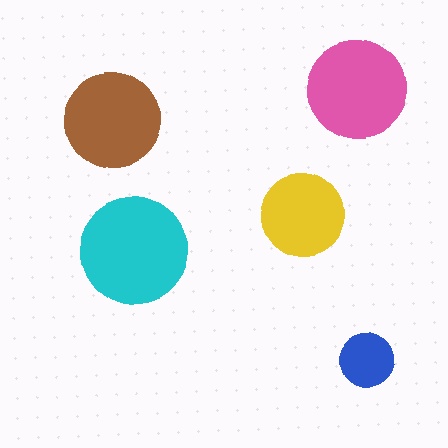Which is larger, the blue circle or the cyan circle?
The cyan one.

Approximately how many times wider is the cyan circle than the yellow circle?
About 1.5 times wider.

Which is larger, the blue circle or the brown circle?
The brown one.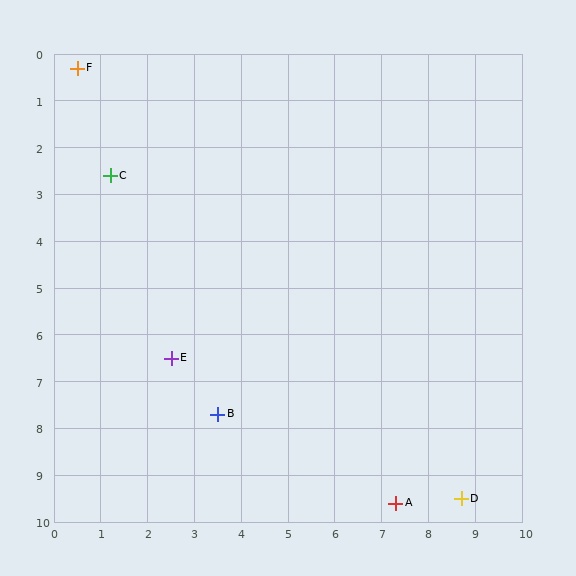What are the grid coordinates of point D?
Point D is at approximately (8.7, 9.5).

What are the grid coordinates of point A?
Point A is at approximately (7.3, 9.6).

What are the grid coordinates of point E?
Point E is at approximately (2.5, 6.5).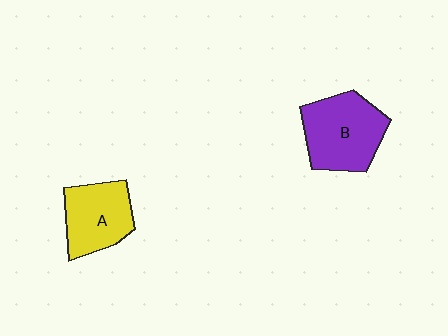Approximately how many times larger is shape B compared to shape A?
Approximately 1.3 times.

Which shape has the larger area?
Shape B (purple).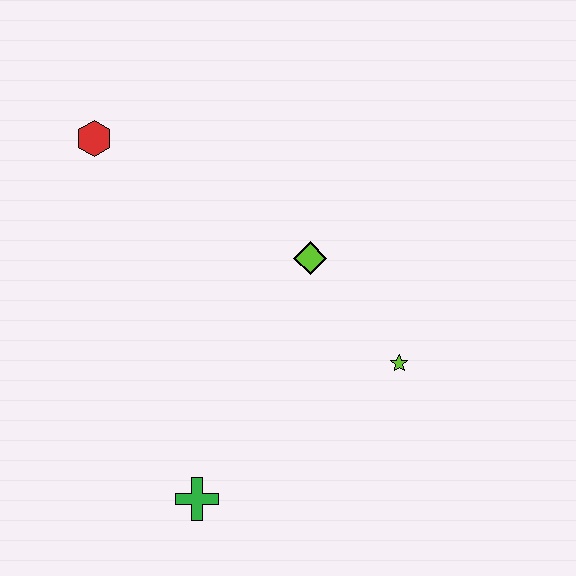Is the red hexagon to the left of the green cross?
Yes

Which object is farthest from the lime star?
The red hexagon is farthest from the lime star.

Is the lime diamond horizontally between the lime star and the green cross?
Yes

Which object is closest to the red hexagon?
The lime diamond is closest to the red hexagon.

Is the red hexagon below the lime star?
No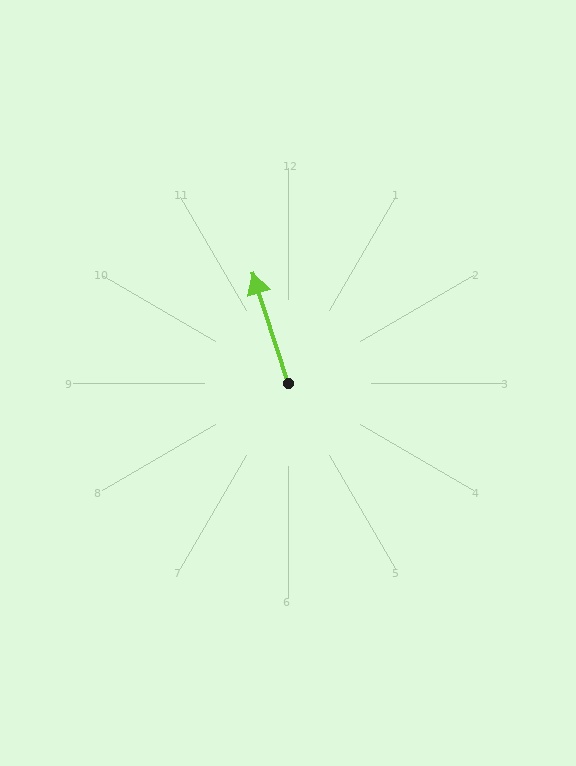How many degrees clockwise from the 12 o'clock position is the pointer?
Approximately 342 degrees.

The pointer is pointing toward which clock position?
Roughly 11 o'clock.